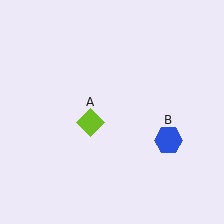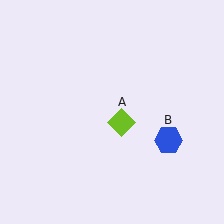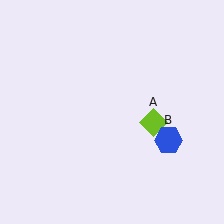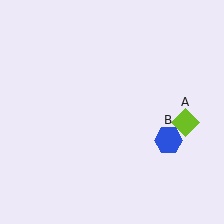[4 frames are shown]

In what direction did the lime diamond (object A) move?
The lime diamond (object A) moved right.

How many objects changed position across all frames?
1 object changed position: lime diamond (object A).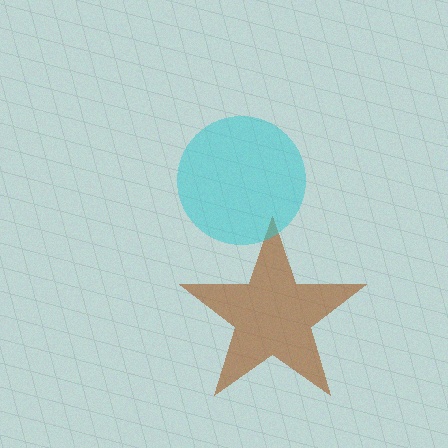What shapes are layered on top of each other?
The layered shapes are: a brown star, a cyan circle.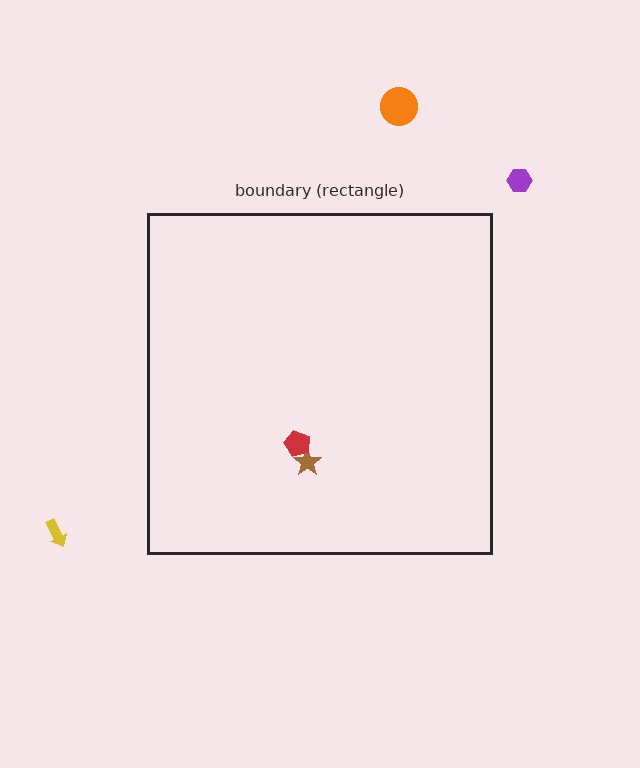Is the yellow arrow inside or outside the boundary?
Outside.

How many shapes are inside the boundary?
2 inside, 3 outside.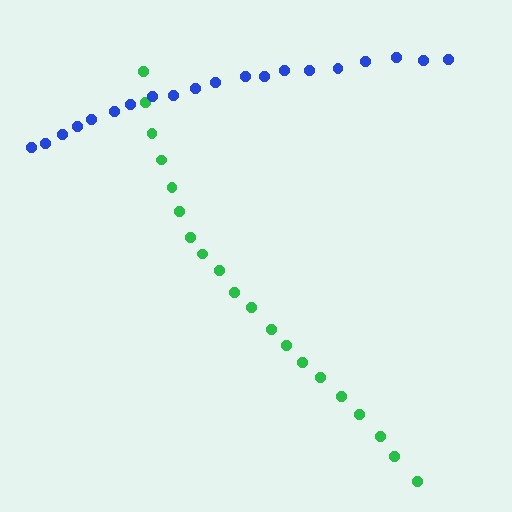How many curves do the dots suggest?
There are 2 distinct paths.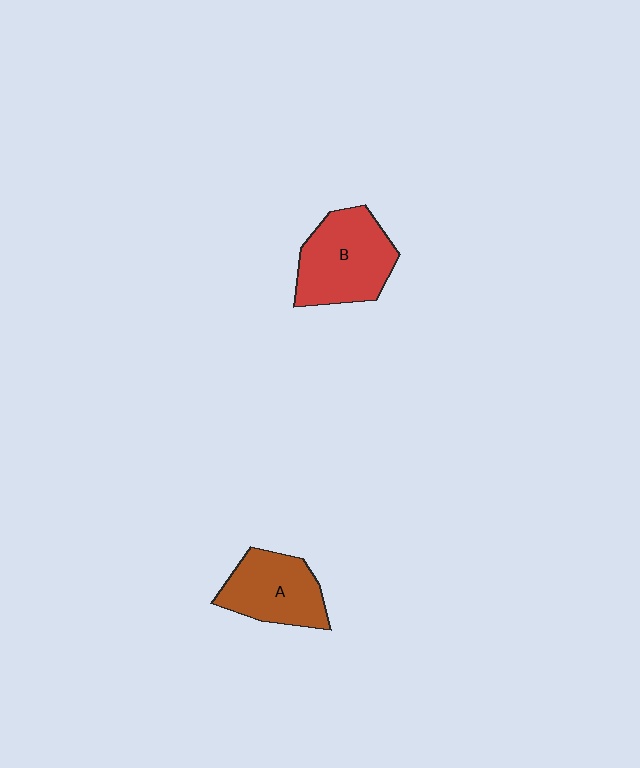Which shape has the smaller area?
Shape A (brown).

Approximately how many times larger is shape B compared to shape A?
Approximately 1.2 times.